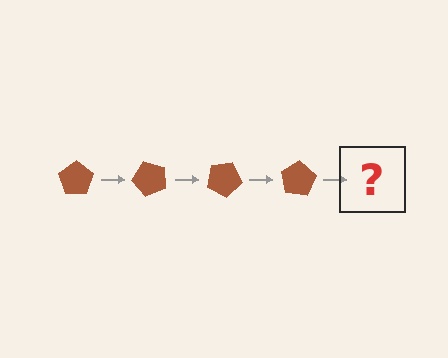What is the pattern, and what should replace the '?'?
The pattern is that the pentagon rotates 50 degrees each step. The '?' should be a brown pentagon rotated 200 degrees.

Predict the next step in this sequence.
The next step is a brown pentagon rotated 200 degrees.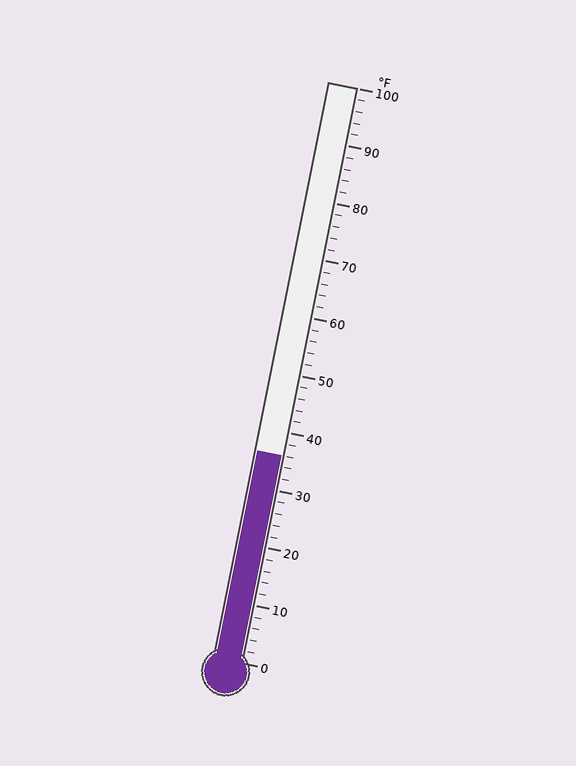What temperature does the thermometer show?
The thermometer shows approximately 36°F.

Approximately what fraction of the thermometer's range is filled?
The thermometer is filled to approximately 35% of its range.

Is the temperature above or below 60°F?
The temperature is below 60°F.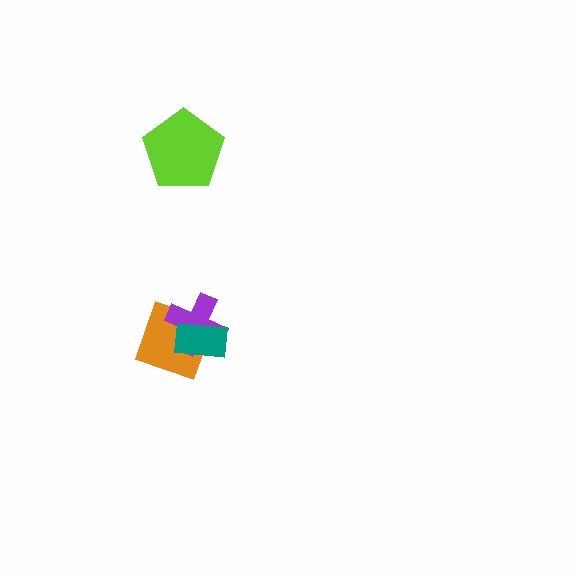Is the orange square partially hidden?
Yes, it is partially covered by another shape.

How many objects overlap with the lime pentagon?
0 objects overlap with the lime pentagon.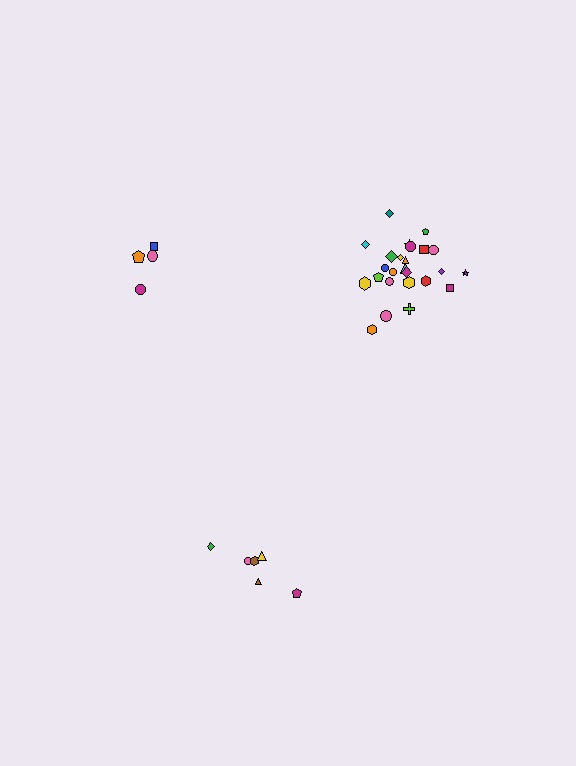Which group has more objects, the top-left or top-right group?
The top-right group.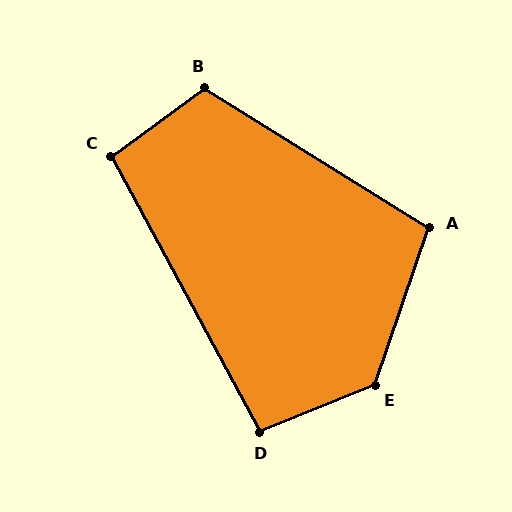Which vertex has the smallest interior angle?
D, at approximately 96 degrees.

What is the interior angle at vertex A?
Approximately 103 degrees (obtuse).